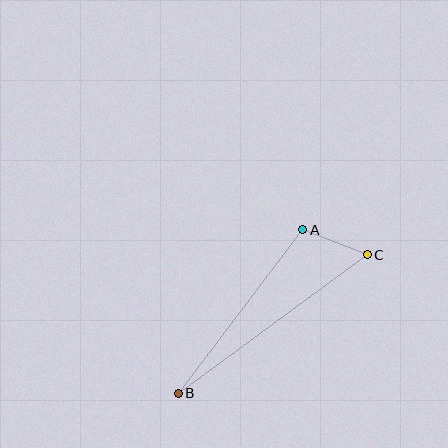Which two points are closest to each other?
Points A and C are closest to each other.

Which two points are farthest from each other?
Points B and C are farthest from each other.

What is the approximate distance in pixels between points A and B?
The distance between A and B is approximately 206 pixels.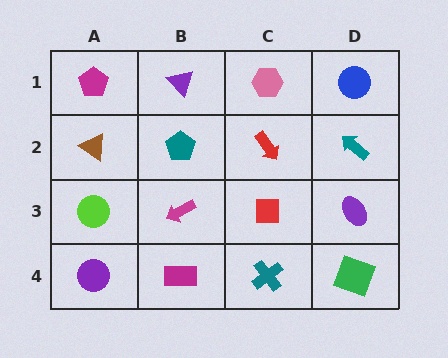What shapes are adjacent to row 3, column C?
A red arrow (row 2, column C), a teal cross (row 4, column C), a magenta arrow (row 3, column B), a purple ellipse (row 3, column D).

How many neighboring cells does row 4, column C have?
3.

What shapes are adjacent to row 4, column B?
A magenta arrow (row 3, column B), a purple circle (row 4, column A), a teal cross (row 4, column C).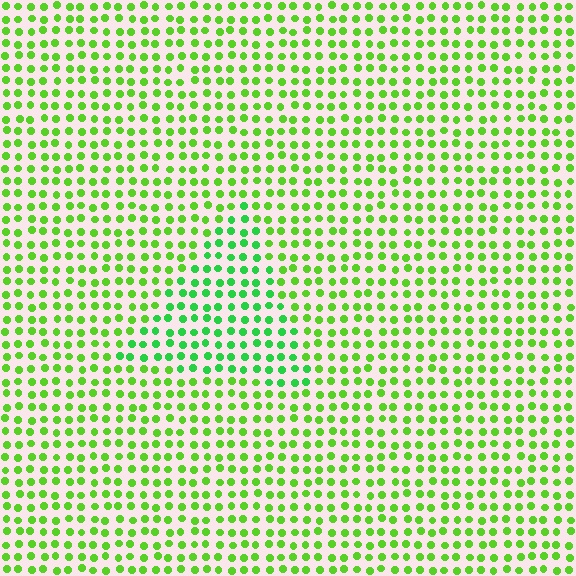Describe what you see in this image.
The image is filled with small lime elements in a uniform arrangement. A triangle-shaped region is visible where the elements are tinted to a slightly different hue, forming a subtle color boundary.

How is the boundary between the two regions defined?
The boundary is defined purely by a slight shift in hue (about 27 degrees). Spacing, size, and orientation are identical on both sides.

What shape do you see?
I see a triangle.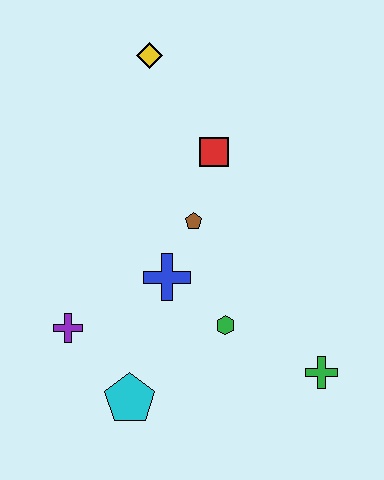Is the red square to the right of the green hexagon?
No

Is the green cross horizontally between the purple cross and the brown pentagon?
No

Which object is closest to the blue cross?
The brown pentagon is closest to the blue cross.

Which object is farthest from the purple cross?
The yellow diamond is farthest from the purple cross.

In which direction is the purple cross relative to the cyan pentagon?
The purple cross is above the cyan pentagon.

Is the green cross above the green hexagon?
No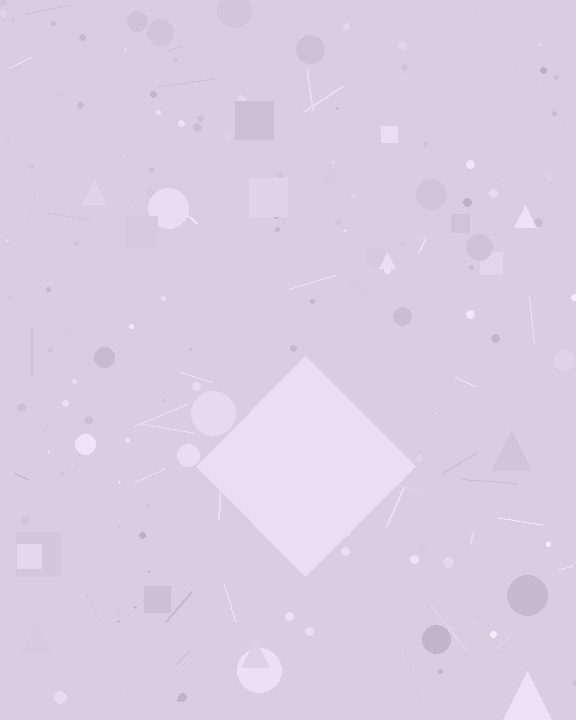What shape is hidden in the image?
A diamond is hidden in the image.